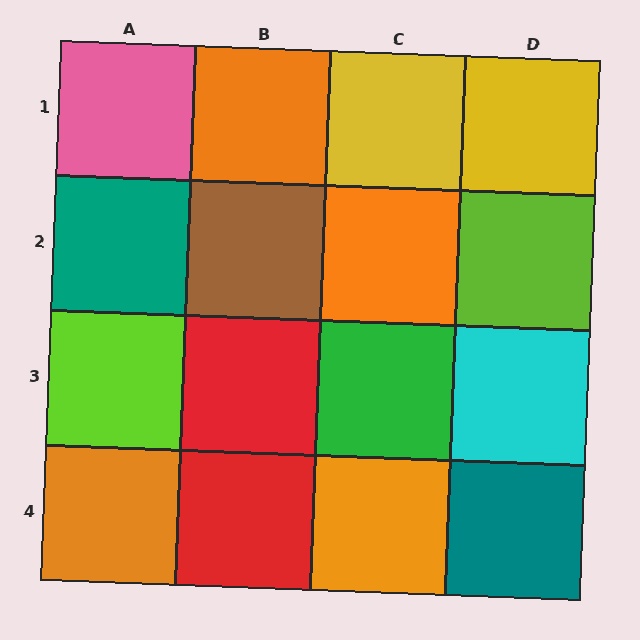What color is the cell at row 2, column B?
Brown.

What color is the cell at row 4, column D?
Teal.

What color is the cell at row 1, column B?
Orange.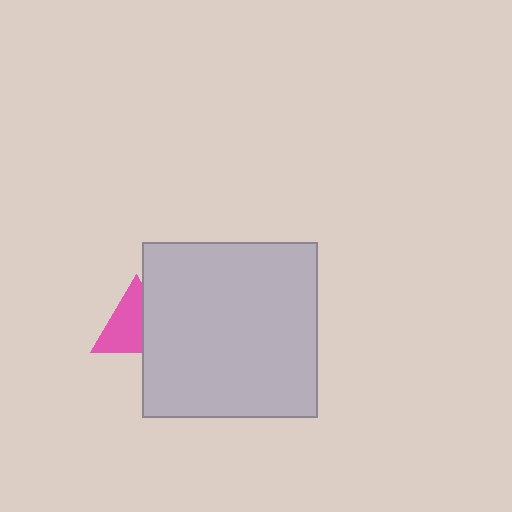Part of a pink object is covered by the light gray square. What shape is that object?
It is a triangle.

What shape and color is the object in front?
The object in front is a light gray square.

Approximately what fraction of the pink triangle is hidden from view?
Roughly 39% of the pink triangle is hidden behind the light gray square.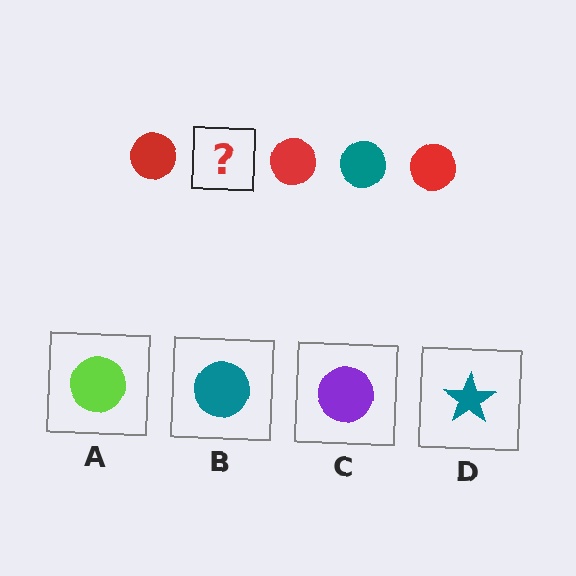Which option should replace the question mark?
Option B.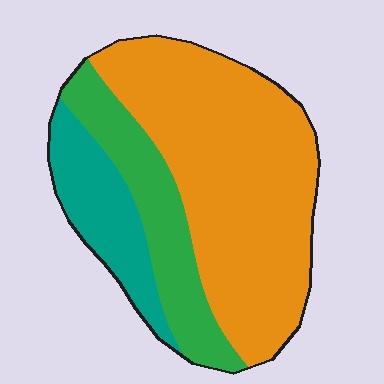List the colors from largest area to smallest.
From largest to smallest: orange, green, teal.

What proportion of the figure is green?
Green covers around 20% of the figure.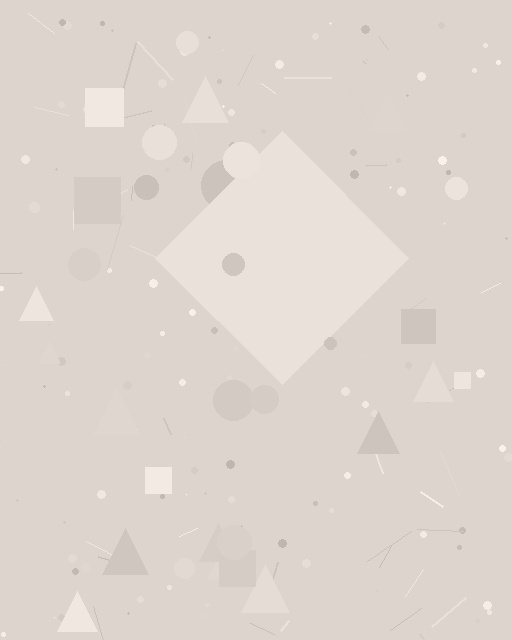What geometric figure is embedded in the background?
A diamond is embedded in the background.